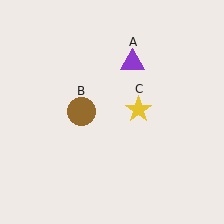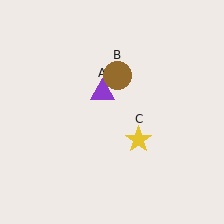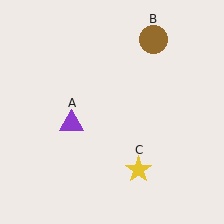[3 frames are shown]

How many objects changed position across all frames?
3 objects changed position: purple triangle (object A), brown circle (object B), yellow star (object C).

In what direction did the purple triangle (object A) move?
The purple triangle (object A) moved down and to the left.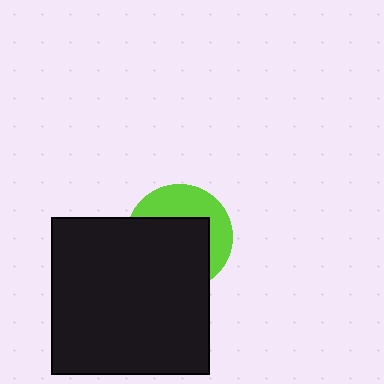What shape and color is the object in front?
The object in front is a black square.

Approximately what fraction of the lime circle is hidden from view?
Roughly 60% of the lime circle is hidden behind the black square.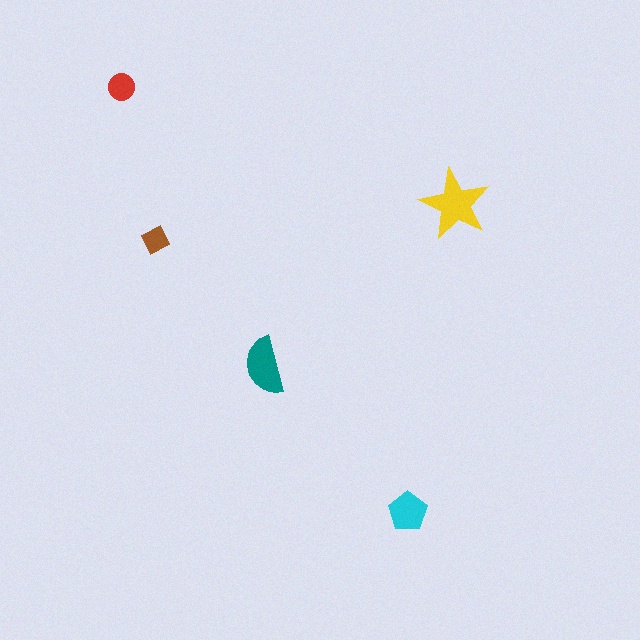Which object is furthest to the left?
The red circle is leftmost.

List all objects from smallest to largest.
The brown diamond, the red circle, the cyan pentagon, the teal semicircle, the yellow star.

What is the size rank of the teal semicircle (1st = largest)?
2nd.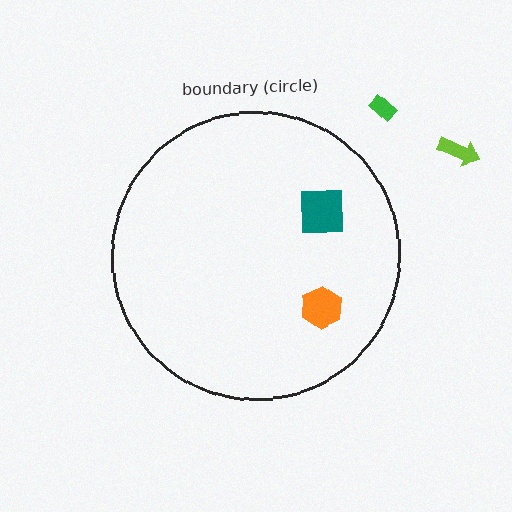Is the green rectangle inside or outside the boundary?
Outside.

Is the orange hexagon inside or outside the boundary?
Inside.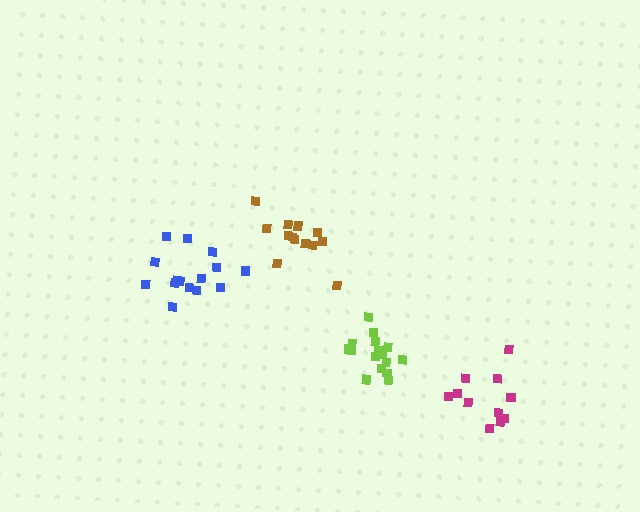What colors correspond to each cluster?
The clusters are colored: blue, magenta, brown, lime.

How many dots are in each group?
Group 1: 15 dots, Group 2: 11 dots, Group 3: 13 dots, Group 4: 16 dots (55 total).